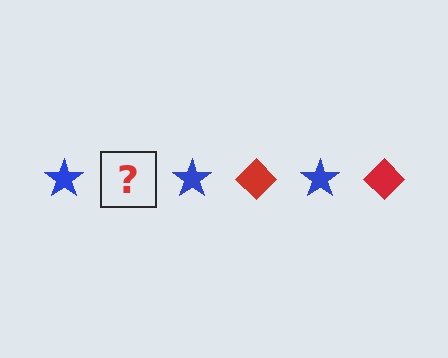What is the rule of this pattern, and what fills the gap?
The rule is that the pattern alternates between blue star and red diamond. The gap should be filled with a red diamond.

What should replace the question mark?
The question mark should be replaced with a red diamond.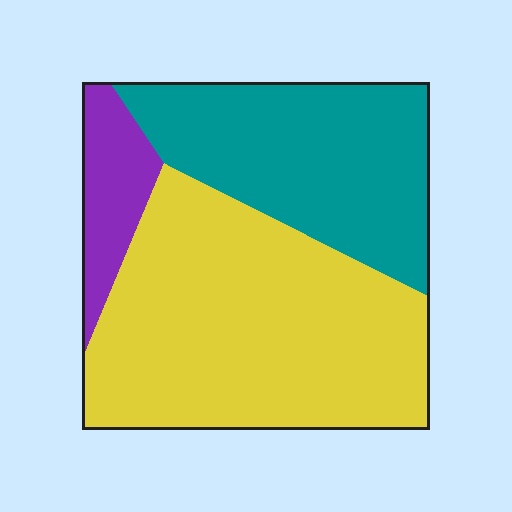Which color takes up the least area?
Purple, at roughly 10%.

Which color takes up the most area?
Yellow, at roughly 55%.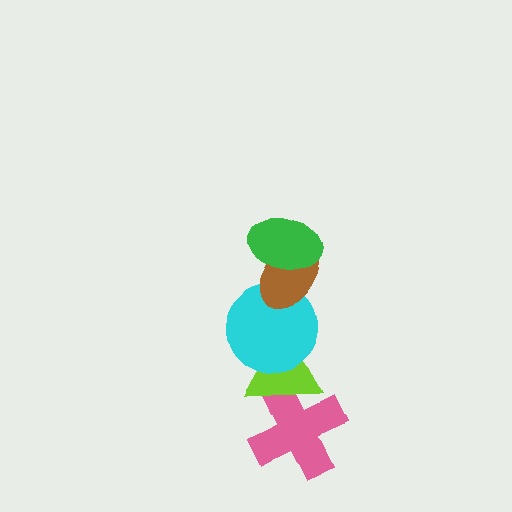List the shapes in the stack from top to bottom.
From top to bottom: the green ellipse, the brown ellipse, the cyan circle, the lime triangle, the pink cross.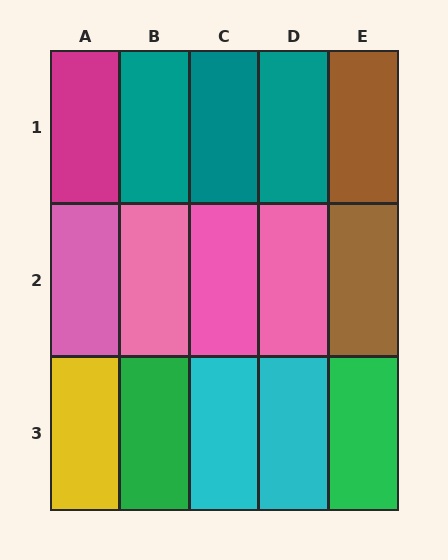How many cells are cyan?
2 cells are cyan.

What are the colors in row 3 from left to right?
Yellow, green, cyan, cyan, green.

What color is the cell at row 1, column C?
Teal.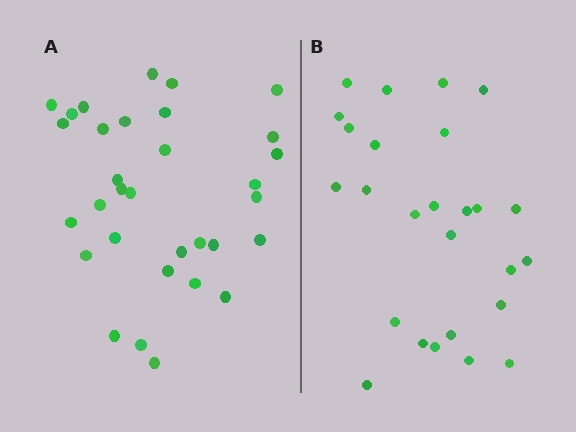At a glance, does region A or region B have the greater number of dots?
Region A (the left region) has more dots.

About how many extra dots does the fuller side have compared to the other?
Region A has about 6 more dots than region B.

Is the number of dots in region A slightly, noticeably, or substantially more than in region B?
Region A has only slightly more — the two regions are fairly close. The ratio is roughly 1.2 to 1.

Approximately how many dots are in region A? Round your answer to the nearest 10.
About 30 dots. (The exact count is 32, which rounds to 30.)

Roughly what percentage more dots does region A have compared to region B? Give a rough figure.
About 25% more.